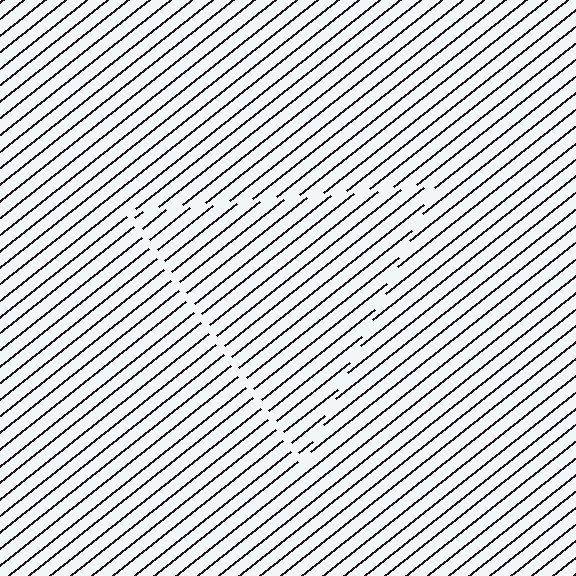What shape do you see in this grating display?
An illusory triangle. The interior of the shape contains the same grating, shifted by half a period — the contour is defined by the phase discontinuity where line-ends from the inner and outer gratings abut.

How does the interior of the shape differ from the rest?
The interior of the shape contains the same grating, shifted by half a period — the contour is defined by the phase discontinuity where line-ends from the inner and outer gratings abut.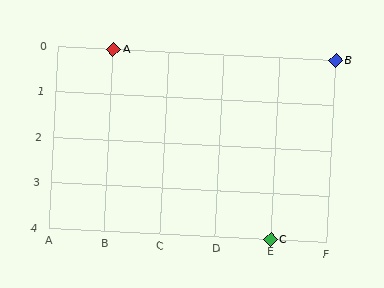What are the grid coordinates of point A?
Point A is at grid coordinates (B, 0).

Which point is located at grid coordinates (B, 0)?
Point A is at (B, 0).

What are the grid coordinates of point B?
Point B is at grid coordinates (F, 0).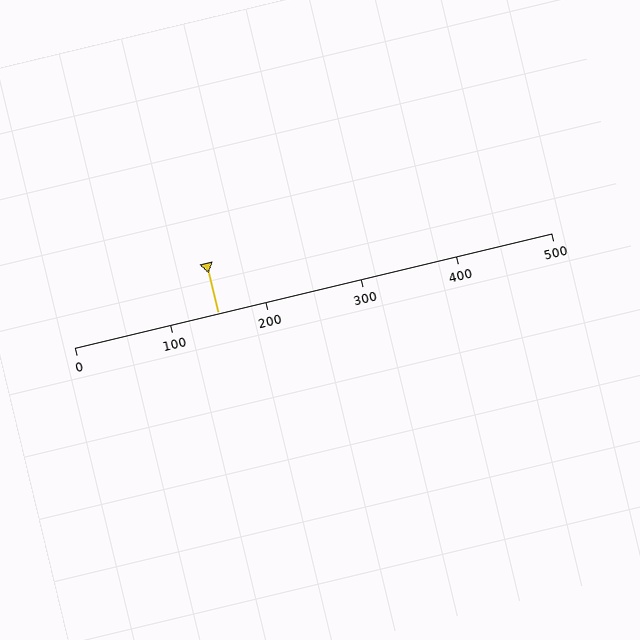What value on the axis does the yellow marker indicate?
The marker indicates approximately 150.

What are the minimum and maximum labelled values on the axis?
The axis runs from 0 to 500.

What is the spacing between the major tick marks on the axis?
The major ticks are spaced 100 apart.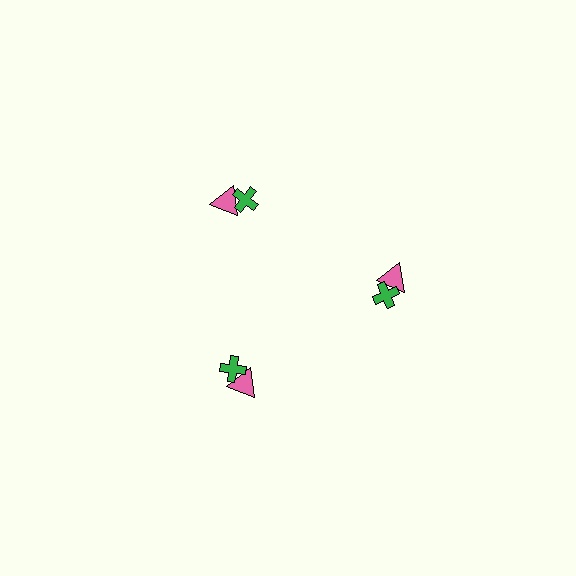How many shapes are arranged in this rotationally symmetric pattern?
There are 6 shapes, arranged in 3 groups of 2.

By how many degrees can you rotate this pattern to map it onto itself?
The pattern maps onto itself every 120 degrees of rotation.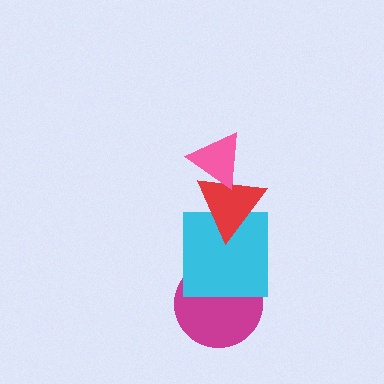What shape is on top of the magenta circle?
The cyan square is on top of the magenta circle.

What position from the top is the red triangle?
The red triangle is 2nd from the top.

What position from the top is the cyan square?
The cyan square is 3rd from the top.